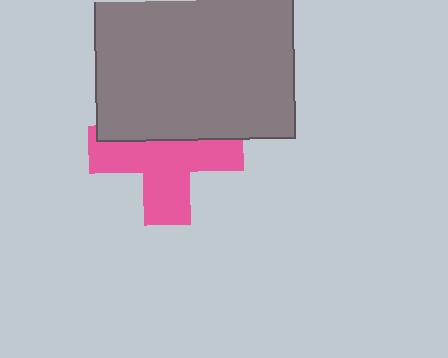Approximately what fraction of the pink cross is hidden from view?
Roughly 39% of the pink cross is hidden behind the gray rectangle.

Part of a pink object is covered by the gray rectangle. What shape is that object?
It is a cross.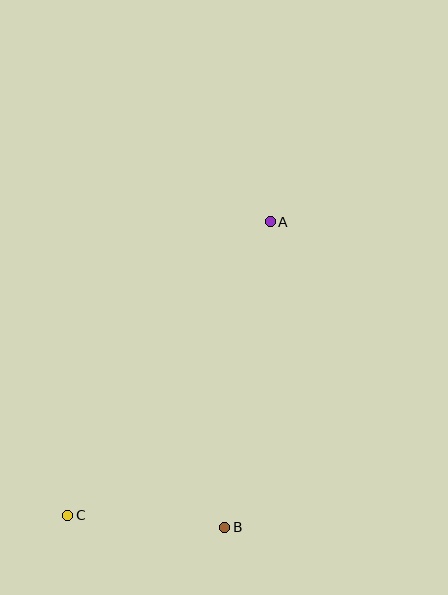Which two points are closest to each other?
Points B and C are closest to each other.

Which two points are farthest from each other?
Points A and C are farthest from each other.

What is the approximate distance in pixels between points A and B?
The distance between A and B is approximately 309 pixels.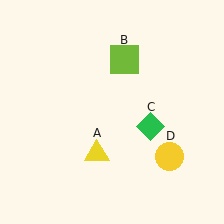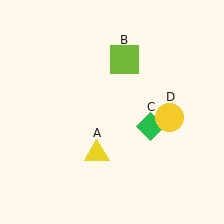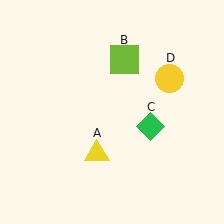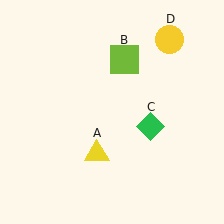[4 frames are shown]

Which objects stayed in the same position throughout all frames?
Yellow triangle (object A) and lime square (object B) and green diamond (object C) remained stationary.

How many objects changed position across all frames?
1 object changed position: yellow circle (object D).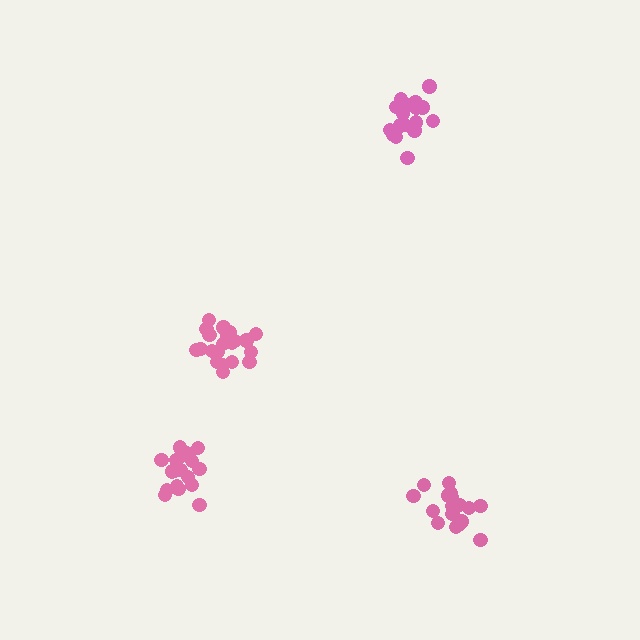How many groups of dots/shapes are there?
There are 4 groups.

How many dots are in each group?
Group 1: 21 dots, Group 2: 20 dots, Group 3: 19 dots, Group 4: 18 dots (78 total).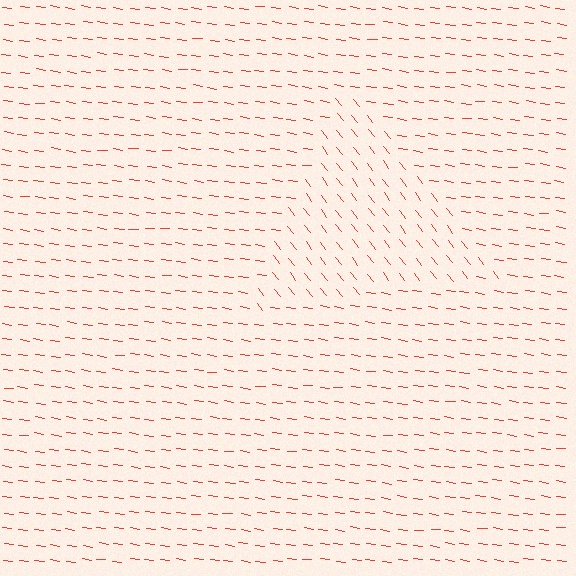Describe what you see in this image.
The image is filled with small red line segments. A triangle region in the image has lines oriented differently from the surrounding lines, creating a visible texture boundary.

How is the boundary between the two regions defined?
The boundary is defined purely by a change in line orientation (approximately 45 degrees difference). All lines are the same color and thickness.